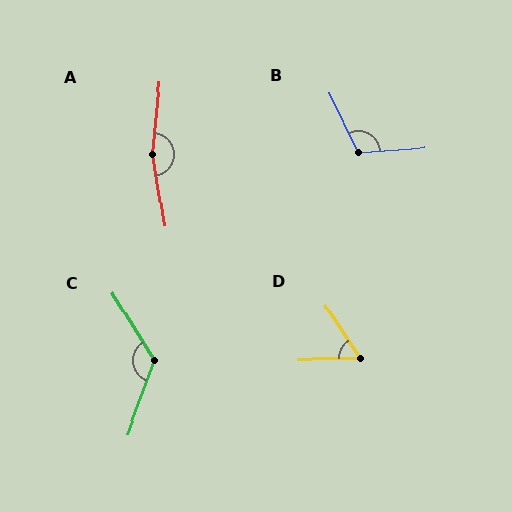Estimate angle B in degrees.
Approximately 112 degrees.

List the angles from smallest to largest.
D (57°), B (112°), C (128°), A (166°).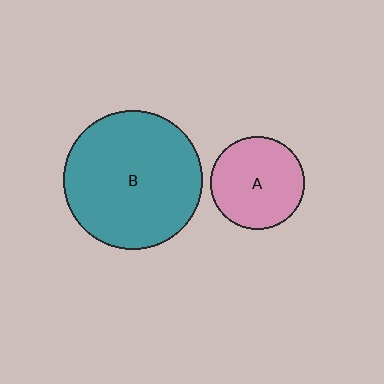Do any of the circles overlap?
No, none of the circles overlap.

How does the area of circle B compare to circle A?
Approximately 2.2 times.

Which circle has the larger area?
Circle B (teal).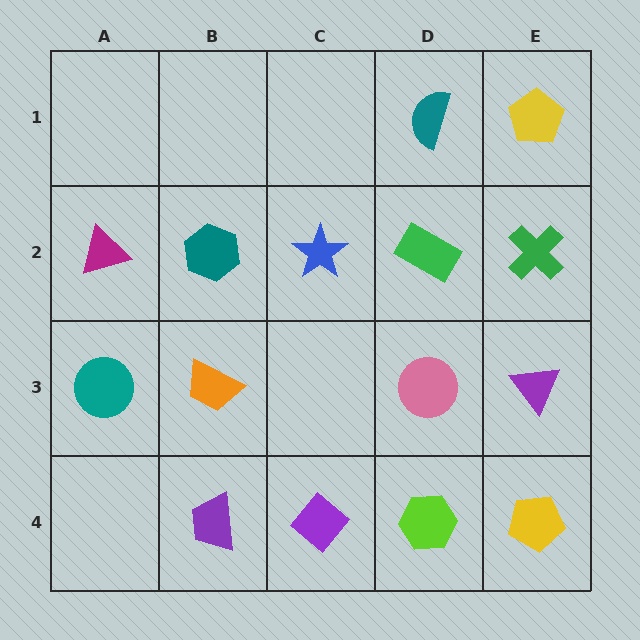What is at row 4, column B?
A purple trapezoid.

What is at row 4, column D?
A lime hexagon.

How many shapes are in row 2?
5 shapes.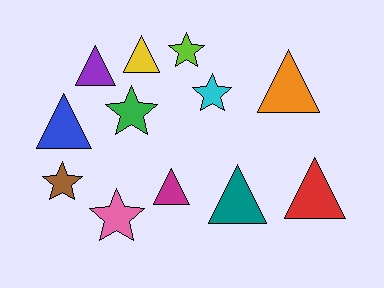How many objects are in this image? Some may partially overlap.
There are 12 objects.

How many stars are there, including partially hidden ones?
There are 5 stars.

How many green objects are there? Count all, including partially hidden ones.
There is 1 green object.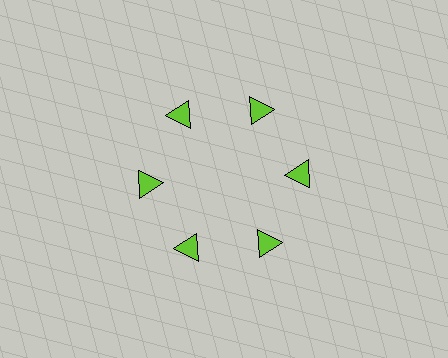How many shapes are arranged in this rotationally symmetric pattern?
There are 6 shapes, arranged in 6 groups of 1.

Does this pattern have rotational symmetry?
Yes, this pattern has 6-fold rotational symmetry. It looks the same after rotating 60 degrees around the center.